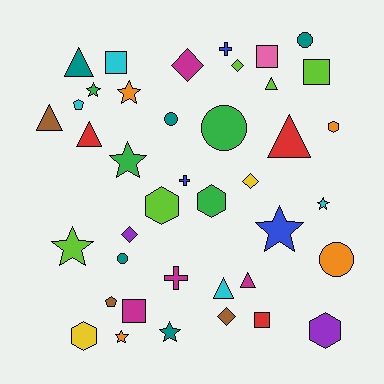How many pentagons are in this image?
There are 2 pentagons.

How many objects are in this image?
There are 40 objects.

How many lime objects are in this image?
There are 5 lime objects.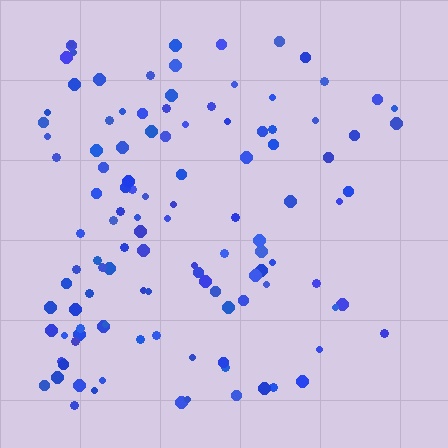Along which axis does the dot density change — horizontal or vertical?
Horizontal.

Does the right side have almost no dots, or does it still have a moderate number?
Still a moderate number, just noticeably fewer than the left.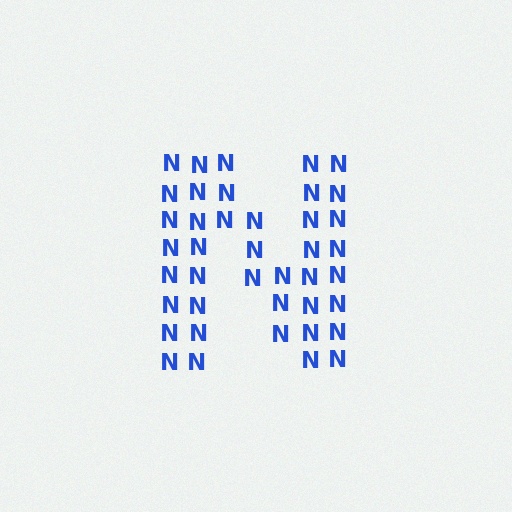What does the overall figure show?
The overall figure shows the letter N.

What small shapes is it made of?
It is made of small letter N's.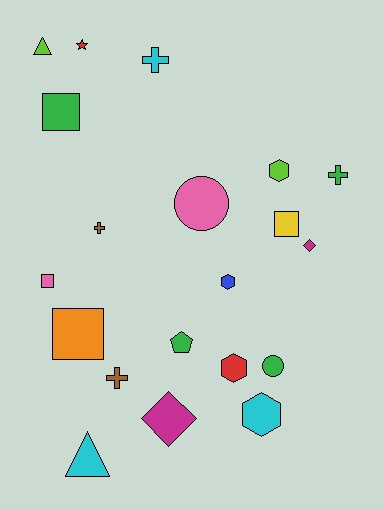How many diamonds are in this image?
There are 2 diamonds.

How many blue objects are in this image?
There is 1 blue object.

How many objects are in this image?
There are 20 objects.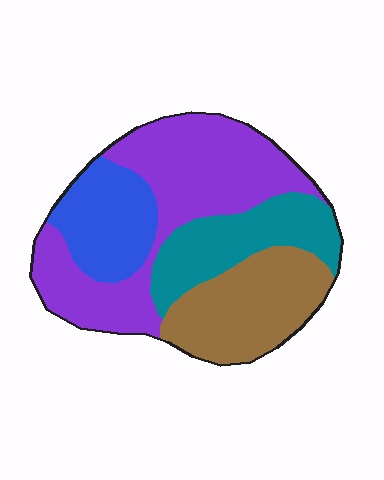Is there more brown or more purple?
Purple.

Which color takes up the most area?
Purple, at roughly 40%.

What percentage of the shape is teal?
Teal takes up about one fifth (1/5) of the shape.